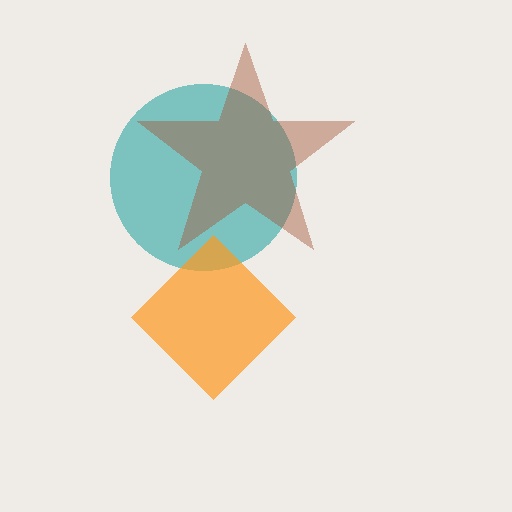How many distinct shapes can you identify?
There are 3 distinct shapes: a teal circle, a brown star, an orange diamond.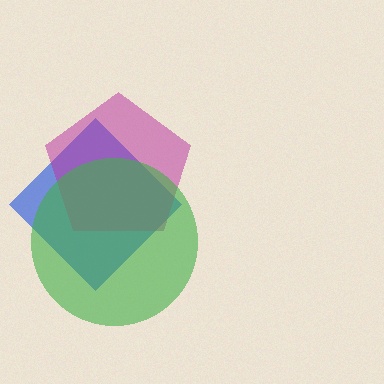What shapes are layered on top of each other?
The layered shapes are: a blue diamond, a magenta pentagon, a green circle.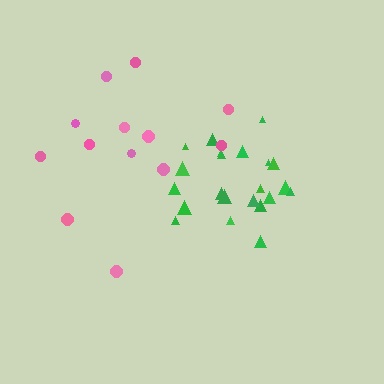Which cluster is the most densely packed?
Green.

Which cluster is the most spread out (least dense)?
Pink.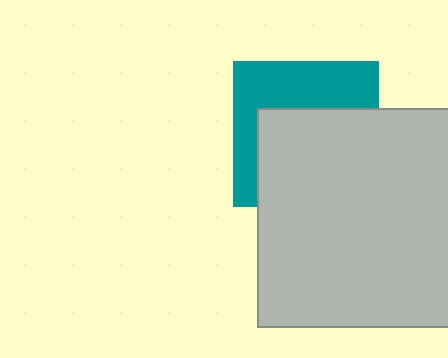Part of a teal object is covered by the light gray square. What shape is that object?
It is a square.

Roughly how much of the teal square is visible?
A small part of it is visible (roughly 43%).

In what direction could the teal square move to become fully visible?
The teal square could move up. That would shift it out from behind the light gray square entirely.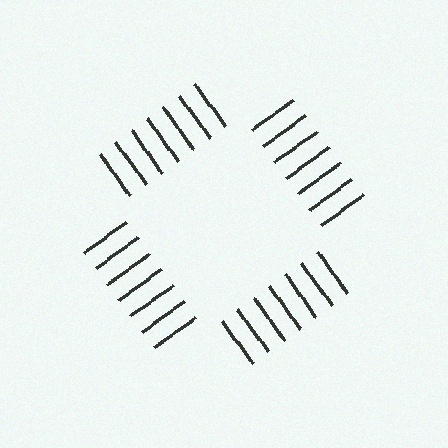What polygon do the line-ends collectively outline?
An illusory square — the line segments terminate on its edges but no continuous stroke is drawn.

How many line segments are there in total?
28 — 7 along each of the 4 edges.